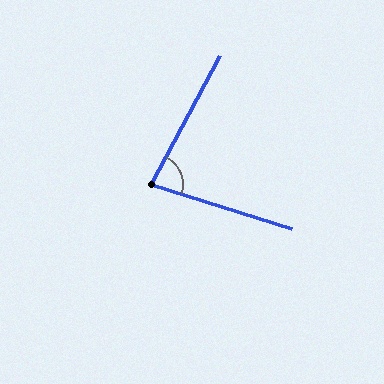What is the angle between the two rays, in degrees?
Approximately 80 degrees.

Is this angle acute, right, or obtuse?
It is acute.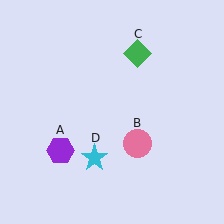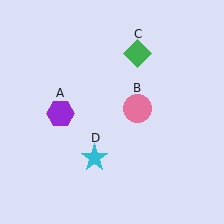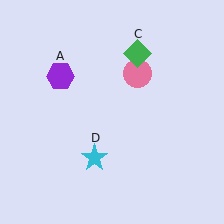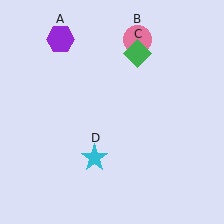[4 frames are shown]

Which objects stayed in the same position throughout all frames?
Green diamond (object C) and cyan star (object D) remained stationary.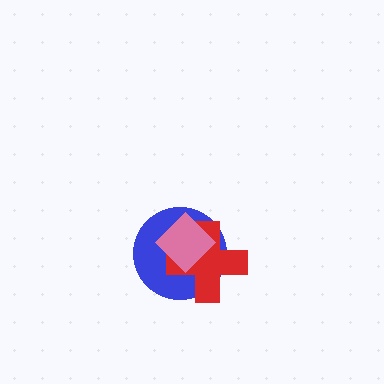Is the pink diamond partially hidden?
No, no other shape covers it.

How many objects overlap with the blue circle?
2 objects overlap with the blue circle.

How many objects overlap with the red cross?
2 objects overlap with the red cross.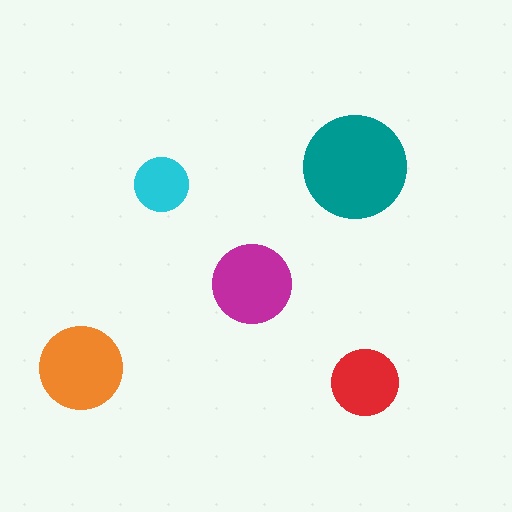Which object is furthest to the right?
The red circle is rightmost.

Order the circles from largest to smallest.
the teal one, the orange one, the magenta one, the red one, the cyan one.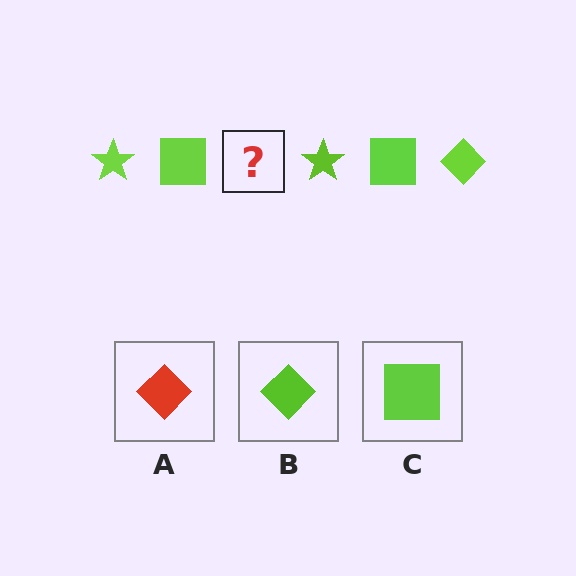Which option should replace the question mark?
Option B.